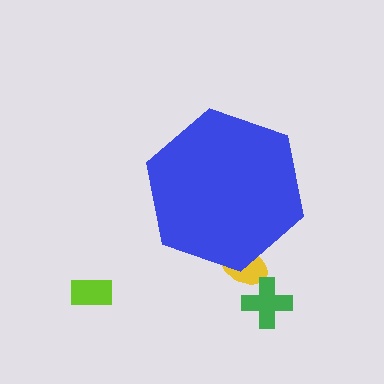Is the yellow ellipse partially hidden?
Yes, the yellow ellipse is partially hidden behind the blue hexagon.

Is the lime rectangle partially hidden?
No, the lime rectangle is fully visible.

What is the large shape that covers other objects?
A blue hexagon.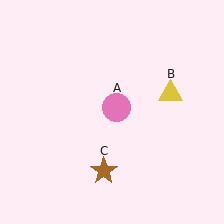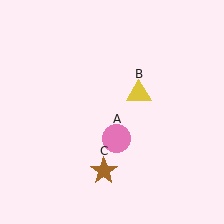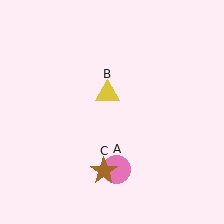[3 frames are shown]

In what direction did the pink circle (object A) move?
The pink circle (object A) moved down.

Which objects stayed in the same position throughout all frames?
Brown star (object C) remained stationary.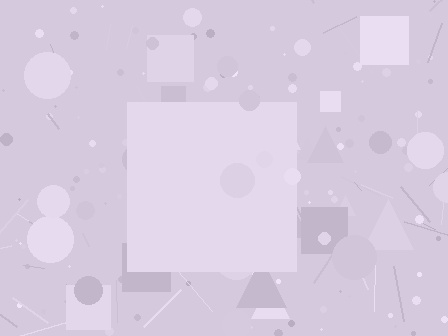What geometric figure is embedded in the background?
A square is embedded in the background.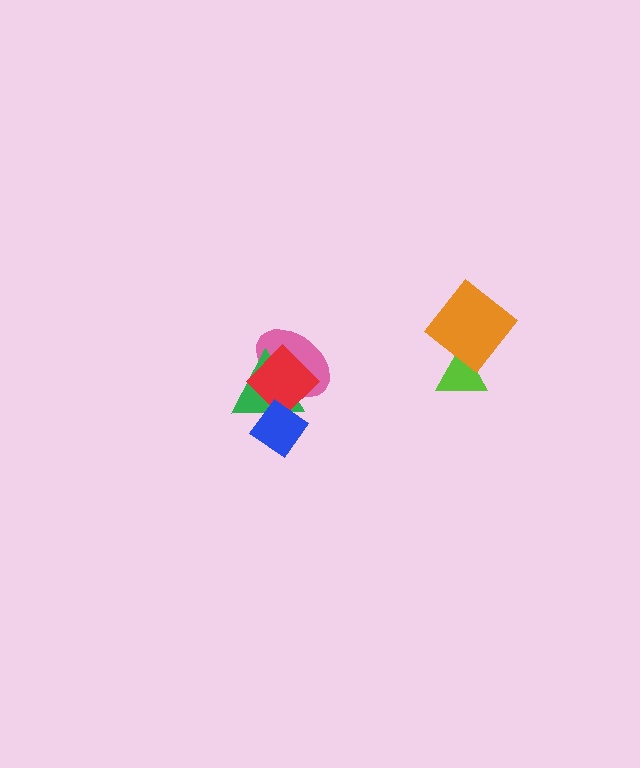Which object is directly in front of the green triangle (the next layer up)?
The red diamond is directly in front of the green triangle.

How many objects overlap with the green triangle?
3 objects overlap with the green triangle.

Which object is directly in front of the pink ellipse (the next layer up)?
The green triangle is directly in front of the pink ellipse.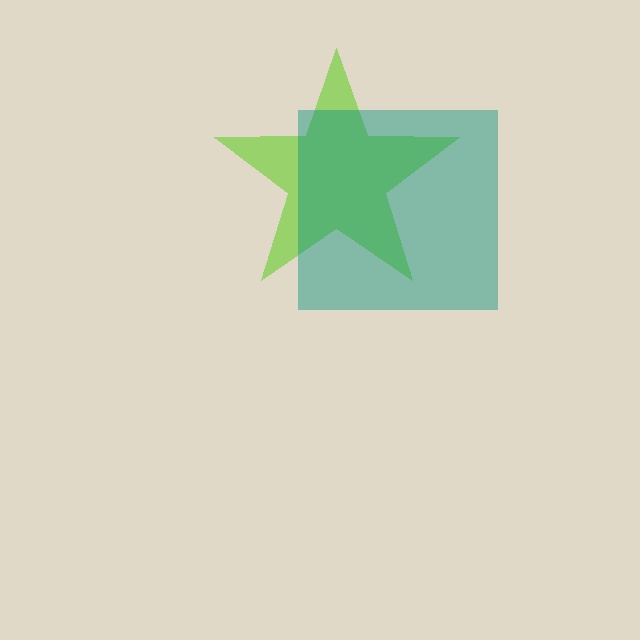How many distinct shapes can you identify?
There are 2 distinct shapes: a lime star, a teal square.